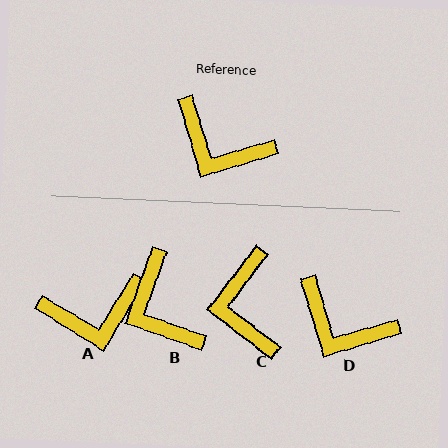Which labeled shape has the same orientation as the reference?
D.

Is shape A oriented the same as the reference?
No, it is off by about 42 degrees.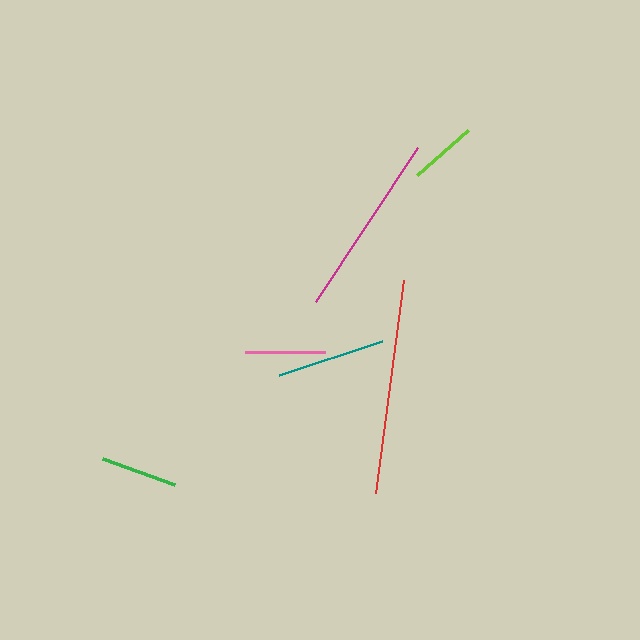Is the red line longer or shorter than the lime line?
The red line is longer than the lime line.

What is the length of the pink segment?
The pink segment is approximately 80 pixels long.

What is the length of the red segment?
The red segment is approximately 215 pixels long.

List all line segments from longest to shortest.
From longest to shortest: red, magenta, teal, pink, green, lime.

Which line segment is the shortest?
The lime line is the shortest at approximately 69 pixels.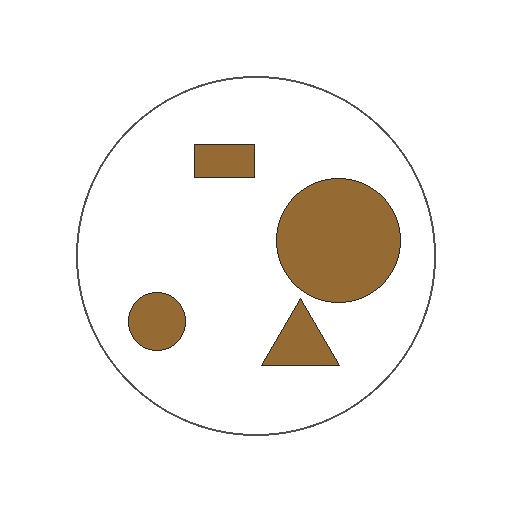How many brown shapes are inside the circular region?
4.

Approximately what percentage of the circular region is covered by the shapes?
Approximately 20%.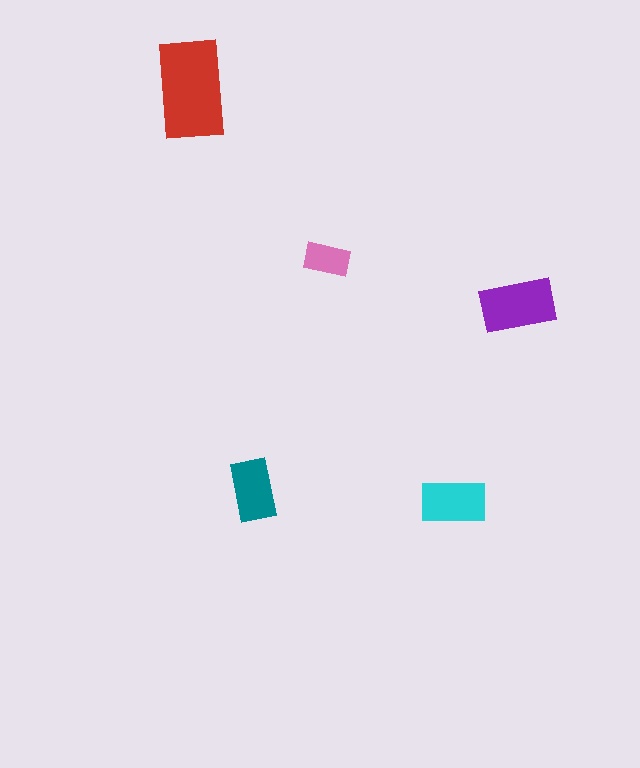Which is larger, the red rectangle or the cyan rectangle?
The red one.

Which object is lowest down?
The cyan rectangle is bottommost.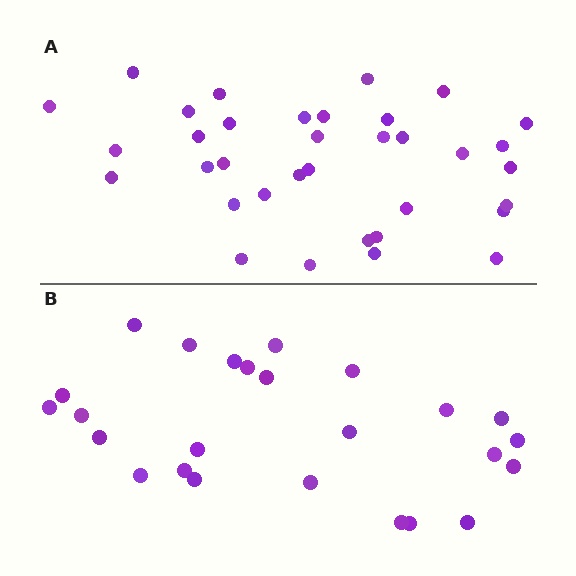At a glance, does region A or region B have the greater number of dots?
Region A (the top region) has more dots.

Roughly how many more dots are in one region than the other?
Region A has roughly 10 or so more dots than region B.